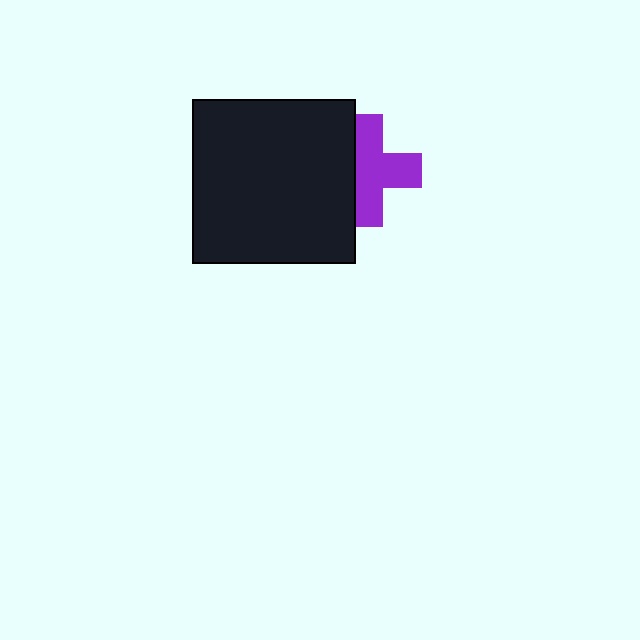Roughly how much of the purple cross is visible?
Most of it is visible (roughly 67%).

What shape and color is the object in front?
The object in front is a black square.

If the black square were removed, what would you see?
You would see the complete purple cross.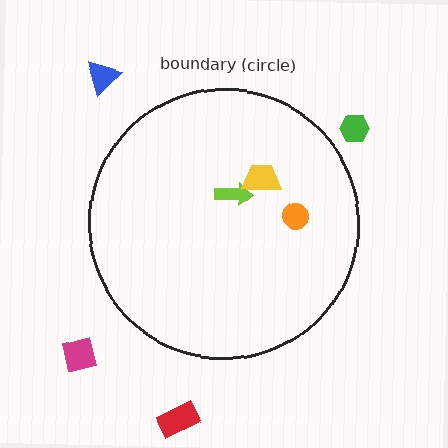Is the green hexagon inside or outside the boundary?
Outside.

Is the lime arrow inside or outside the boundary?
Inside.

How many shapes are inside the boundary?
3 inside, 4 outside.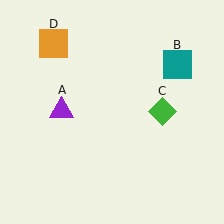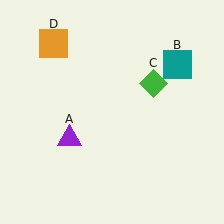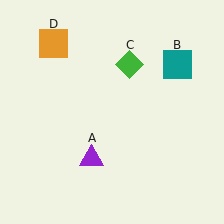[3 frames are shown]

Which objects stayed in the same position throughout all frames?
Teal square (object B) and orange square (object D) remained stationary.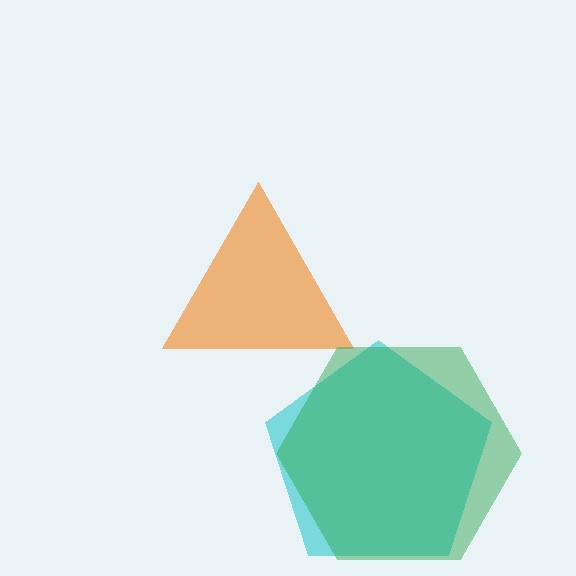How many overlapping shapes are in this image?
There are 3 overlapping shapes in the image.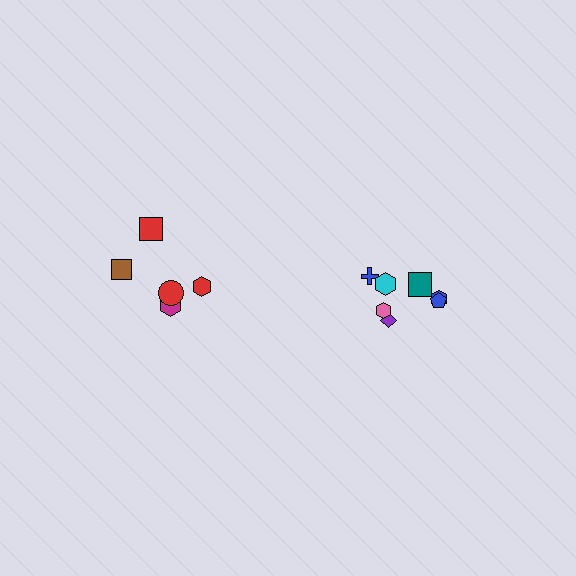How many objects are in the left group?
There are 5 objects.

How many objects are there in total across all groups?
There are 12 objects.